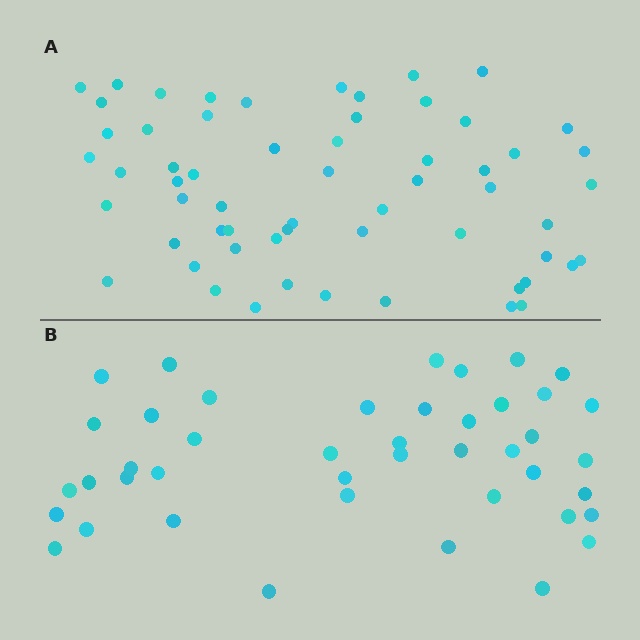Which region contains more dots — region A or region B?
Region A (the top region) has more dots.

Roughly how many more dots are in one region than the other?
Region A has approximately 15 more dots than region B.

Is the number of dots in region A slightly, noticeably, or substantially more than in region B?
Region A has noticeably more, but not dramatically so. The ratio is roughly 1.4 to 1.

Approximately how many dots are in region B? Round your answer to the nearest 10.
About 40 dots. (The exact count is 43, which rounds to 40.)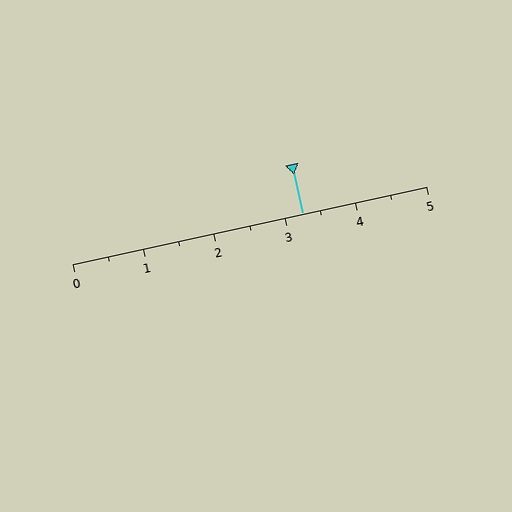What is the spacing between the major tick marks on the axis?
The major ticks are spaced 1 apart.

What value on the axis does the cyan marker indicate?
The marker indicates approximately 3.2.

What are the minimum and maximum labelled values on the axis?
The axis runs from 0 to 5.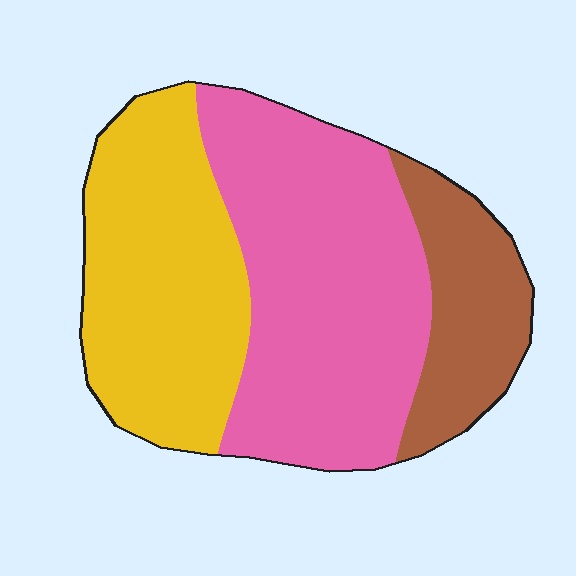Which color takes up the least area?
Brown, at roughly 20%.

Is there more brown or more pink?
Pink.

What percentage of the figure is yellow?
Yellow takes up about one third (1/3) of the figure.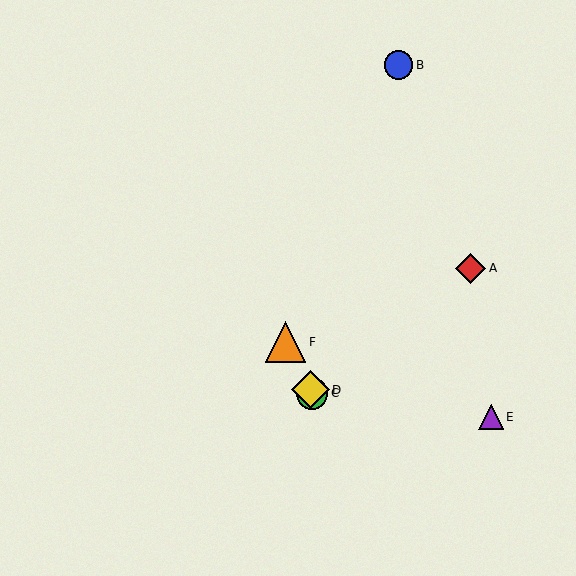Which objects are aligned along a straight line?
Objects C, D, F are aligned along a straight line.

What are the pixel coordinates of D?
Object D is at (310, 390).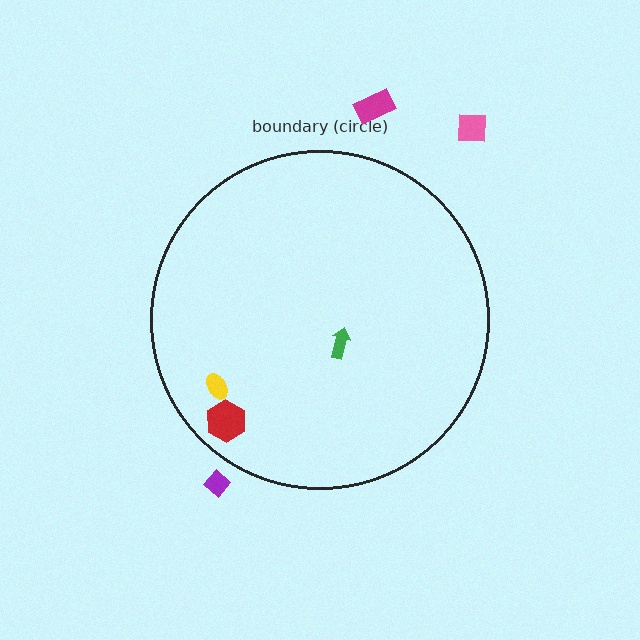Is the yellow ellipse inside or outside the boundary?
Inside.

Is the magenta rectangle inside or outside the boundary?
Outside.